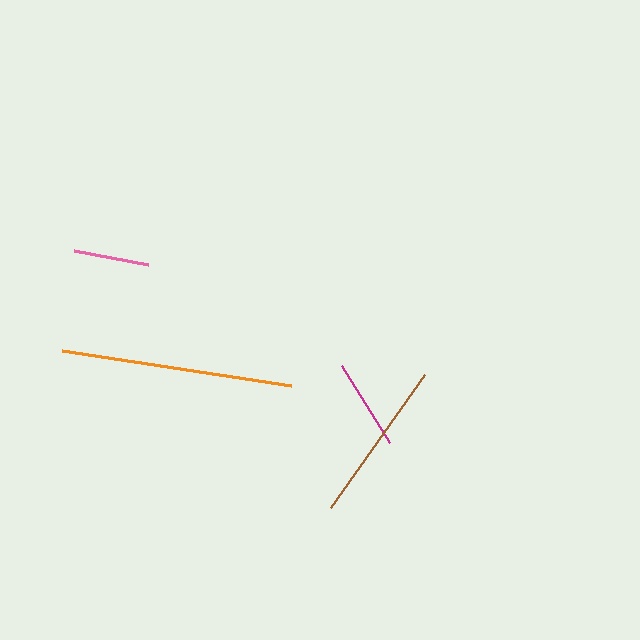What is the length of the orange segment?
The orange segment is approximately 232 pixels long.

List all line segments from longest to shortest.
From longest to shortest: orange, brown, magenta, pink.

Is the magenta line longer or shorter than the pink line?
The magenta line is longer than the pink line.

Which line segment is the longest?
The orange line is the longest at approximately 232 pixels.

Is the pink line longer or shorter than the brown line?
The brown line is longer than the pink line.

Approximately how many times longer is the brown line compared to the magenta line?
The brown line is approximately 1.8 times the length of the magenta line.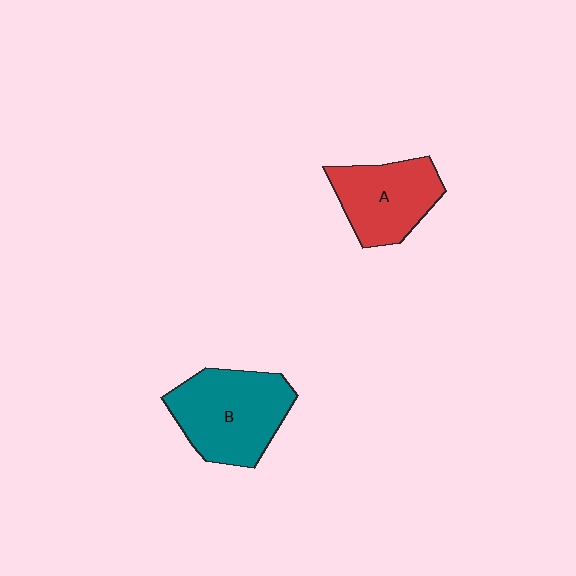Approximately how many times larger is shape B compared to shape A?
Approximately 1.3 times.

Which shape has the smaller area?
Shape A (red).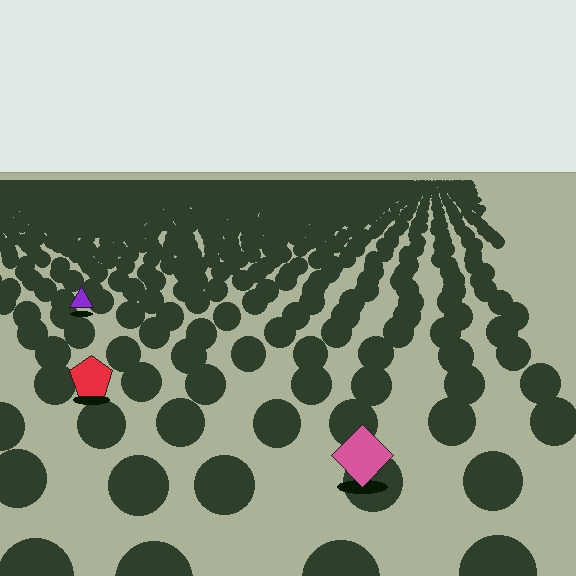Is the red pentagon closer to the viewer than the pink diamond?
No. The pink diamond is closer — you can tell from the texture gradient: the ground texture is coarser near it.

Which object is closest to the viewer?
The pink diamond is closest. The texture marks near it are larger and more spread out.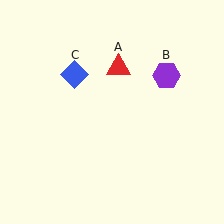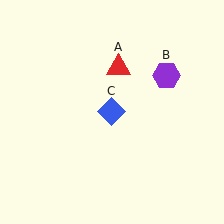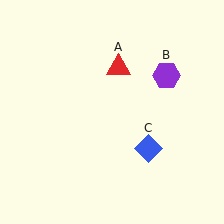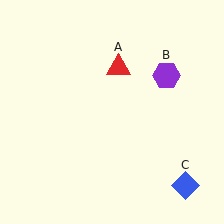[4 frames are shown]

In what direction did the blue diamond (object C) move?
The blue diamond (object C) moved down and to the right.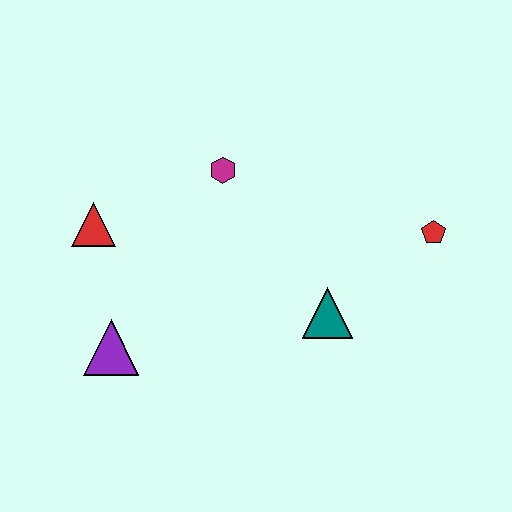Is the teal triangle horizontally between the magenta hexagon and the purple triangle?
No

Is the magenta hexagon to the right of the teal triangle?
No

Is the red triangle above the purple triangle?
Yes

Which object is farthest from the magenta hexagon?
The red pentagon is farthest from the magenta hexagon.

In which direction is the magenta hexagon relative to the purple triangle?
The magenta hexagon is above the purple triangle.